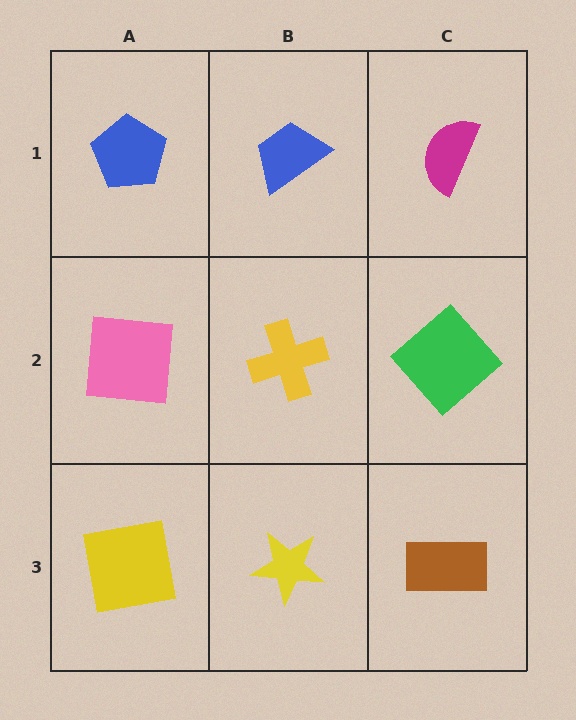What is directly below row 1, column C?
A green diamond.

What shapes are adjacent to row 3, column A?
A pink square (row 2, column A), a yellow star (row 3, column B).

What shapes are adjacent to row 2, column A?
A blue pentagon (row 1, column A), a yellow square (row 3, column A), a yellow cross (row 2, column B).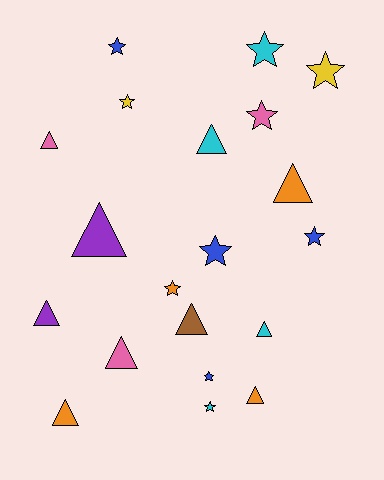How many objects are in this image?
There are 20 objects.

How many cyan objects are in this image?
There are 4 cyan objects.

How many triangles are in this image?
There are 10 triangles.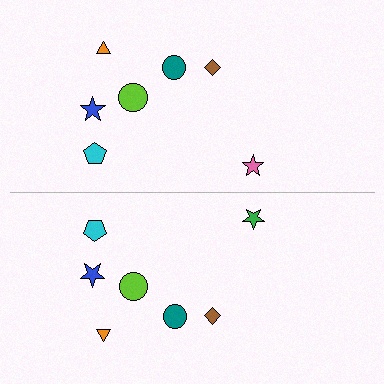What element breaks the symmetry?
The green star on the bottom side breaks the symmetry — its mirror counterpart is pink.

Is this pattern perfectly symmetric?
No, the pattern is not perfectly symmetric. The green star on the bottom side breaks the symmetry — its mirror counterpart is pink.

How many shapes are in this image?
There are 14 shapes in this image.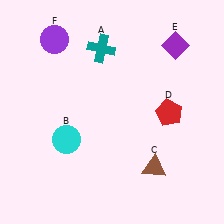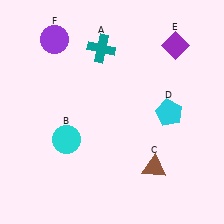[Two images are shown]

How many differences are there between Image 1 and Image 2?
There is 1 difference between the two images.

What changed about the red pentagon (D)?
In Image 1, D is red. In Image 2, it changed to cyan.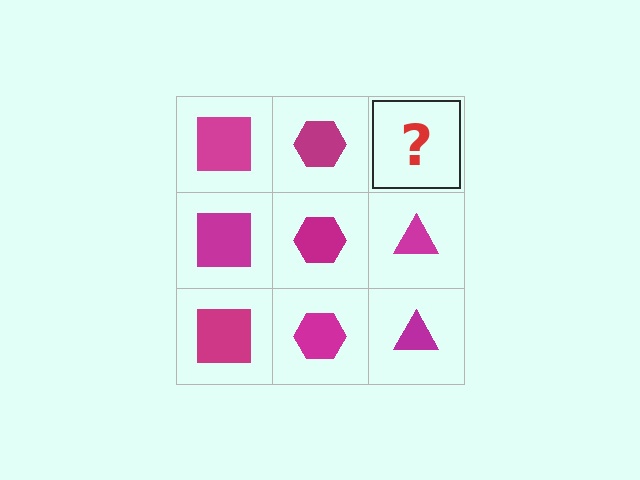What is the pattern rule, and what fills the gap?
The rule is that each column has a consistent shape. The gap should be filled with a magenta triangle.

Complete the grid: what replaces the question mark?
The question mark should be replaced with a magenta triangle.